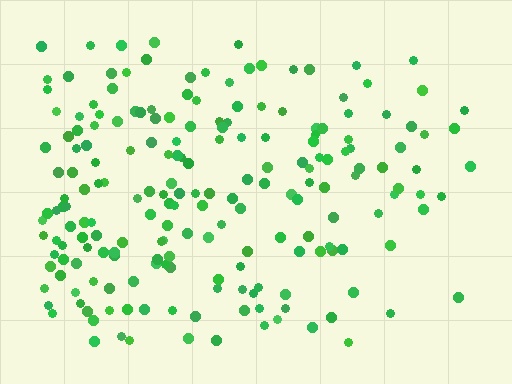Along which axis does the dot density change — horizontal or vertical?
Horizontal.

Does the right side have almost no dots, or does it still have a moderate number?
Still a moderate number, just noticeably fewer than the left.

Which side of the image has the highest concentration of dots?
The left.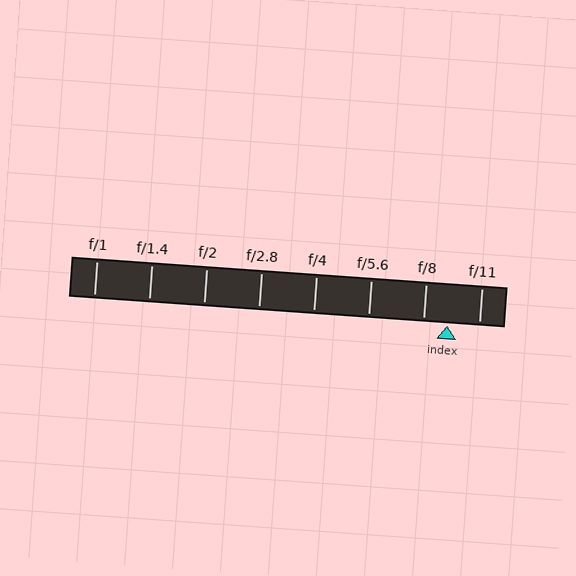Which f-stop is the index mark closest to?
The index mark is closest to f/8.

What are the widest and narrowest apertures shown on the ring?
The widest aperture shown is f/1 and the narrowest is f/11.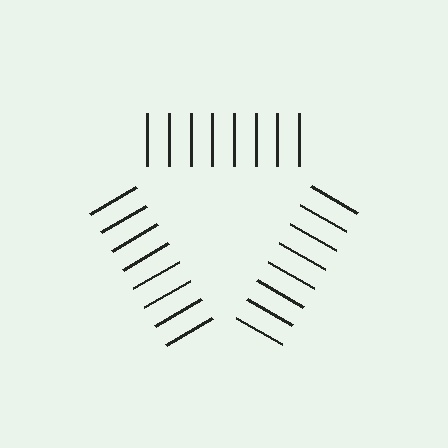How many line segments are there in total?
24 — 8 along each of the 3 edges.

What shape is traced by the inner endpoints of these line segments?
An illusory triangle — the line segments terminate on its edges but no continuous stroke is drawn.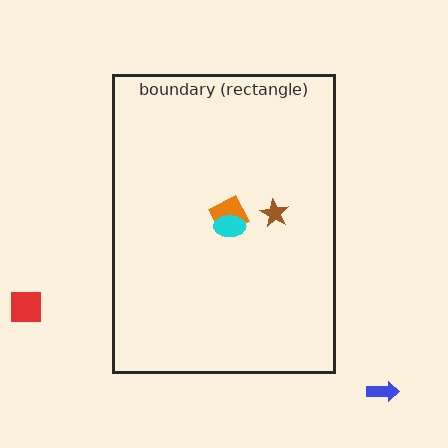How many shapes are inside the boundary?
3 inside, 2 outside.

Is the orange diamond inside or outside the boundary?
Inside.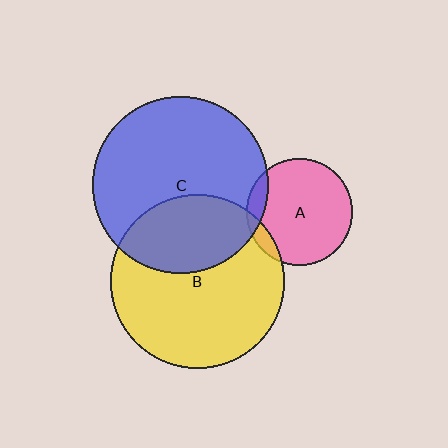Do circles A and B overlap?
Yes.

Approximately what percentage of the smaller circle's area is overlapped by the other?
Approximately 10%.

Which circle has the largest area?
Circle C (blue).